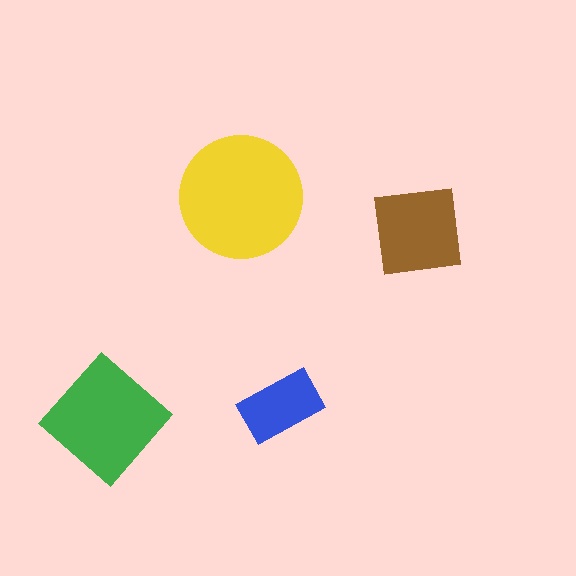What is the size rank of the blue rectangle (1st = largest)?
4th.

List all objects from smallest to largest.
The blue rectangle, the brown square, the green diamond, the yellow circle.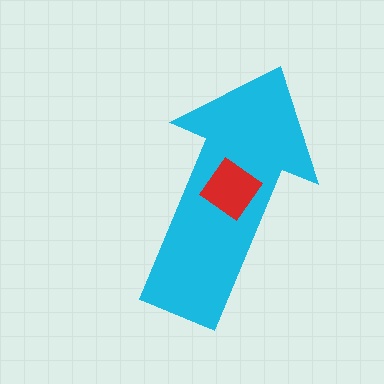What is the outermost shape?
The cyan arrow.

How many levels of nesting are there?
2.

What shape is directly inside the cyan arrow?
The red diamond.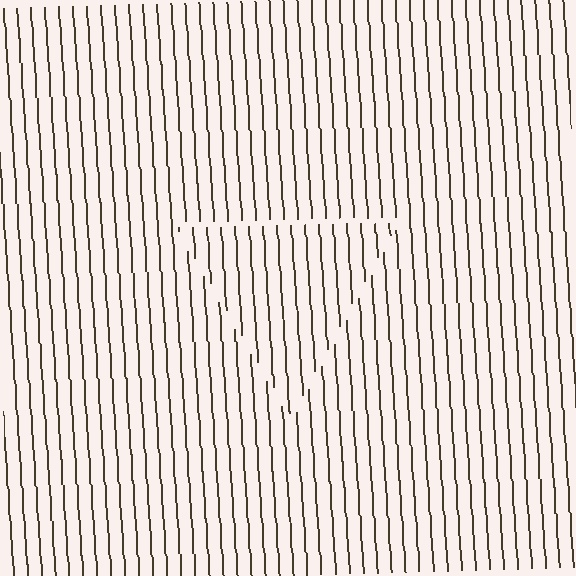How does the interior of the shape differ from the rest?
The interior of the shape contains the same grating, shifted by half a period — the contour is defined by the phase discontinuity where line-ends from the inner and outer gratings abut.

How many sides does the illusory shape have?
3 sides — the line-ends trace a triangle.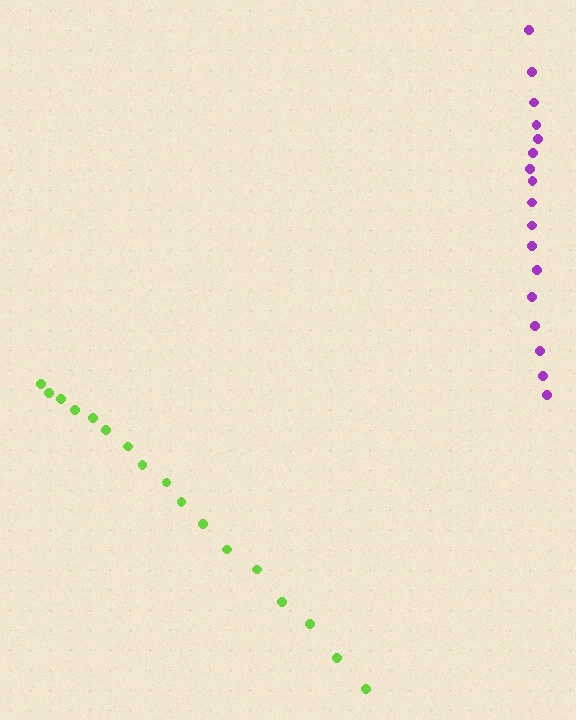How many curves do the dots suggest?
There are 2 distinct paths.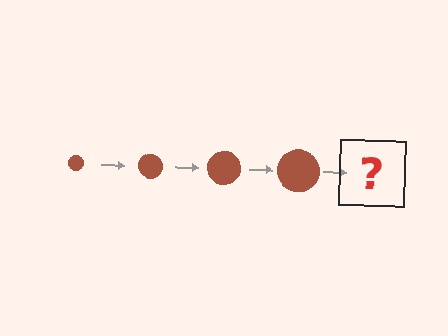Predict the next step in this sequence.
The next step is a brown circle, larger than the previous one.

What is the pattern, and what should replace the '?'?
The pattern is that the circle gets progressively larger each step. The '?' should be a brown circle, larger than the previous one.